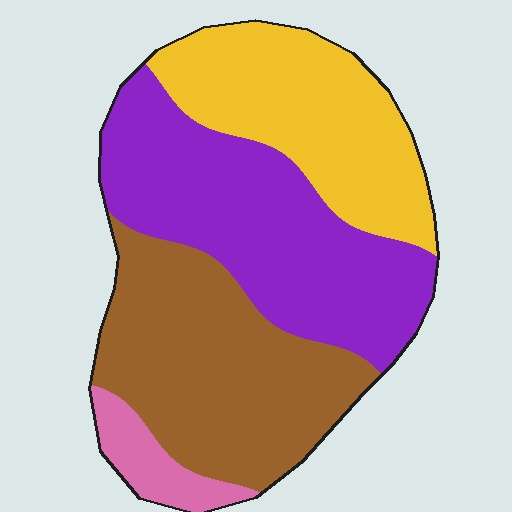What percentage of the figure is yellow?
Yellow covers around 25% of the figure.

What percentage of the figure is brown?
Brown takes up about one third (1/3) of the figure.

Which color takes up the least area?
Pink, at roughly 5%.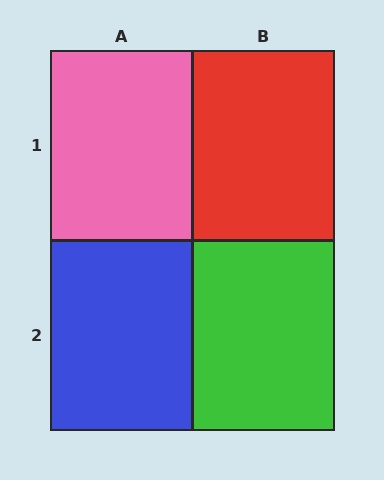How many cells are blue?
1 cell is blue.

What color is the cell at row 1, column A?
Pink.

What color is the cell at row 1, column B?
Red.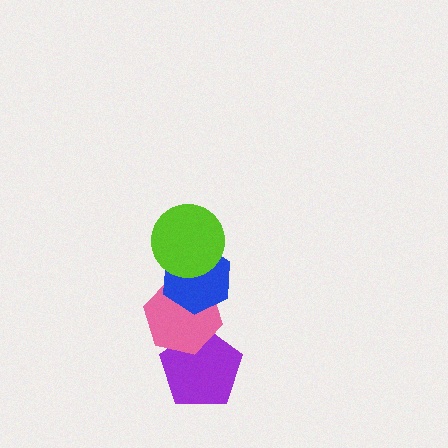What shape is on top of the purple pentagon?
The pink hexagon is on top of the purple pentagon.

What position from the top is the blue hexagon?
The blue hexagon is 2nd from the top.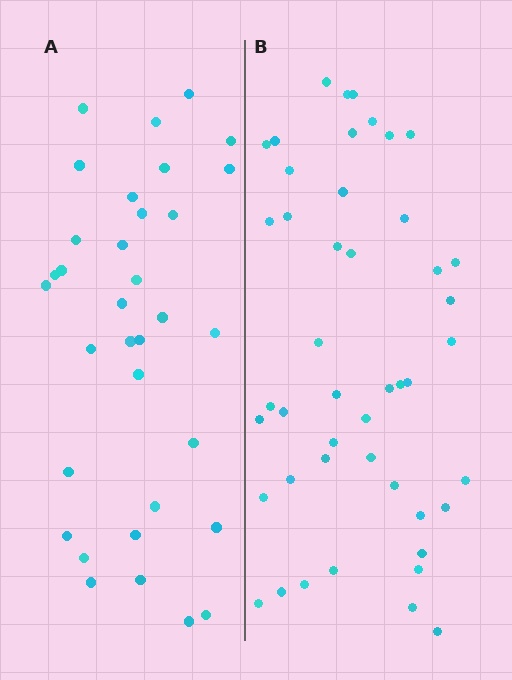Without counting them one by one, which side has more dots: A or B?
Region B (the right region) has more dots.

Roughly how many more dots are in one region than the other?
Region B has roughly 12 or so more dots than region A.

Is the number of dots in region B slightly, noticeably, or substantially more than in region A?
Region B has noticeably more, but not dramatically so. The ratio is roughly 1.4 to 1.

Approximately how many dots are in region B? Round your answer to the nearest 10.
About 50 dots. (The exact count is 46, which rounds to 50.)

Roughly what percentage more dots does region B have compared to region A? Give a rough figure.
About 35% more.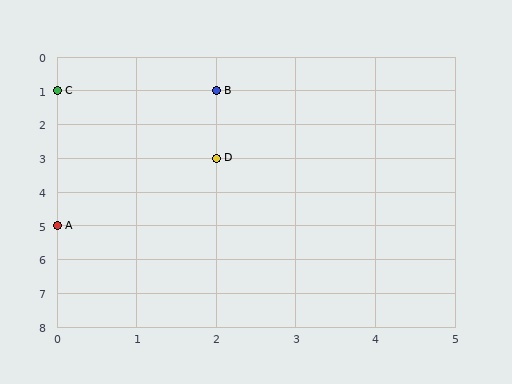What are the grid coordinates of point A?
Point A is at grid coordinates (0, 5).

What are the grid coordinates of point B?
Point B is at grid coordinates (2, 1).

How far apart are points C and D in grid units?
Points C and D are 2 columns and 2 rows apart (about 2.8 grid units diagonally).